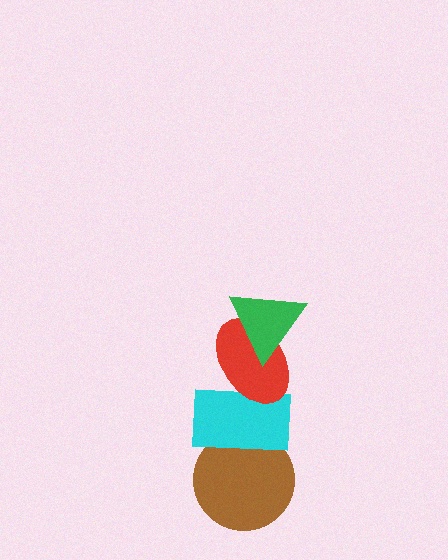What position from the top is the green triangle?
The green triangle is 1st from the top.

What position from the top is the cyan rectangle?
The cyan rectangle is 3rd from the top.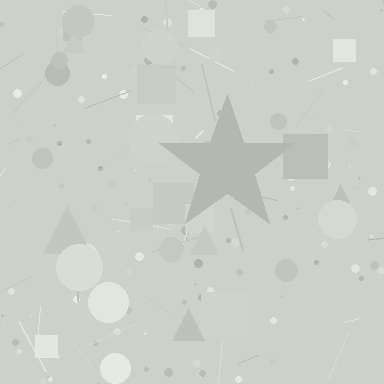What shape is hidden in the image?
A star is hidden in the image.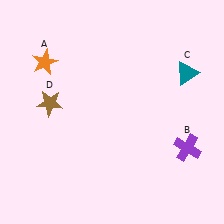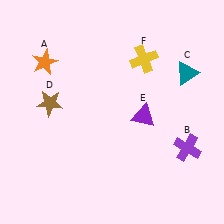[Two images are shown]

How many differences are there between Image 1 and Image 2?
There are 2 differences between the two images.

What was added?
A purple triangle (E), a yellow cross (F) were added in Image 2.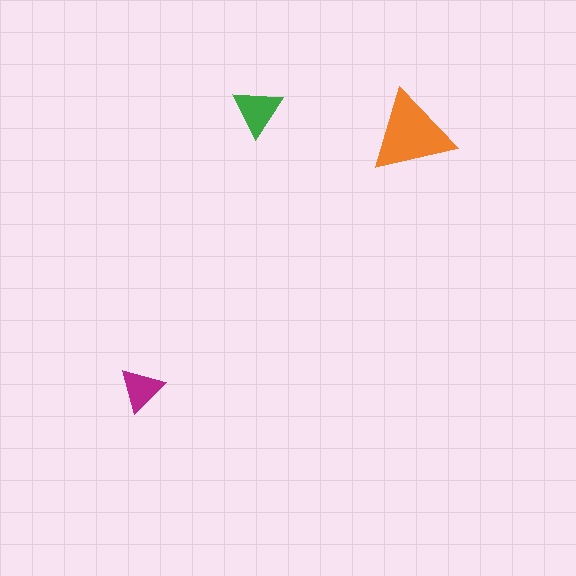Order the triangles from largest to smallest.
the orange one, the green one, the magenta one.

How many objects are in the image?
There are 3 objects in the image.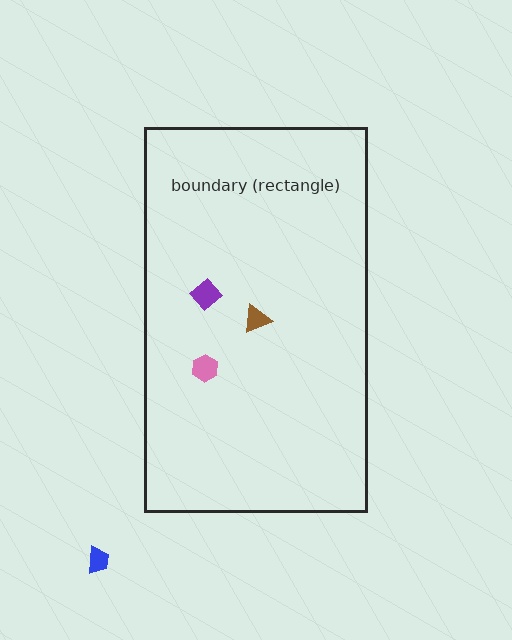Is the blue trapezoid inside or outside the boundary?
Outside.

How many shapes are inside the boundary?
3 inside, 1 outside.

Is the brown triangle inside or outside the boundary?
Inside.